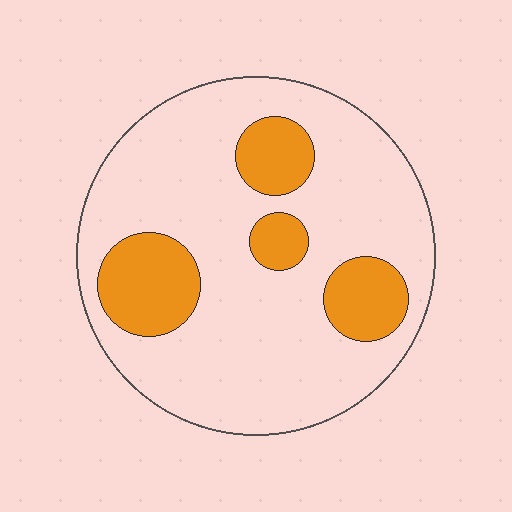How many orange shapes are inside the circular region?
4.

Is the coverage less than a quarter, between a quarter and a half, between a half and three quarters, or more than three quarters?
Less than a quarter.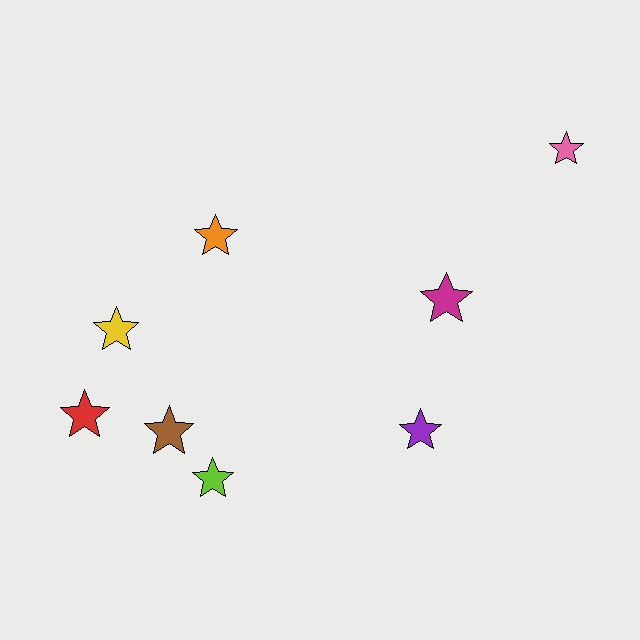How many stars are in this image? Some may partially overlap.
There are 8 stars.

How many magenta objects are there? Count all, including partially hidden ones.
There is 1 magenta object.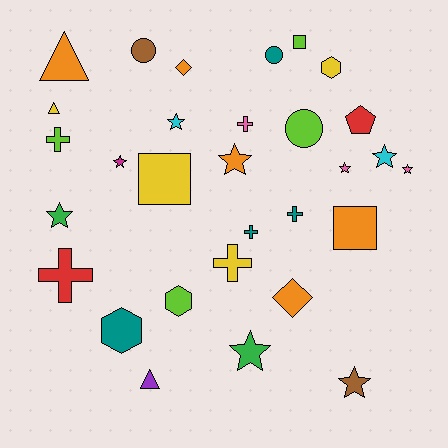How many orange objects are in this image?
There are 5 orange objects.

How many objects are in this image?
There are 30 objects.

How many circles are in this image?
There are 3 circles.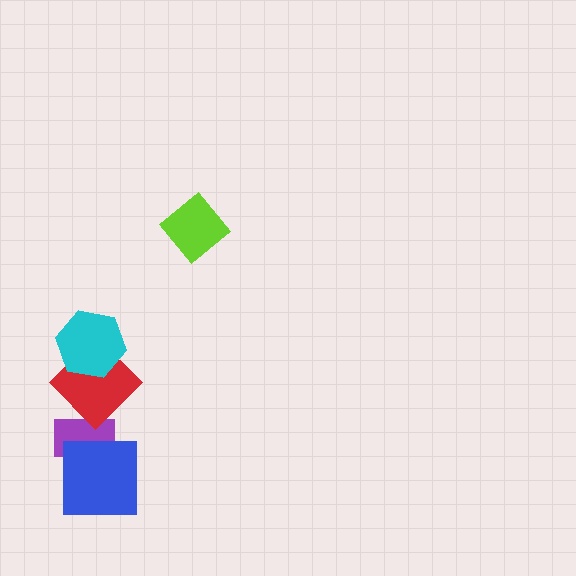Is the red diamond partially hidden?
Yes, it is partially covered by another shape.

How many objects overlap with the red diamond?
2 objects overlap with the red diamond.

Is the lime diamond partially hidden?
No, no other shape covers it.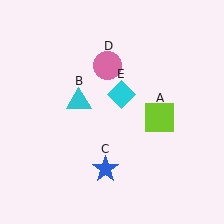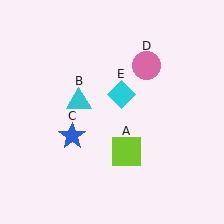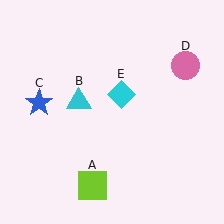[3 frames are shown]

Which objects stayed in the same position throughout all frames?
Cyan triangle (object B) and cyan diamond (object E) remained stationary.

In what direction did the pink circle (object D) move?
The pink circle (object D) moved right.